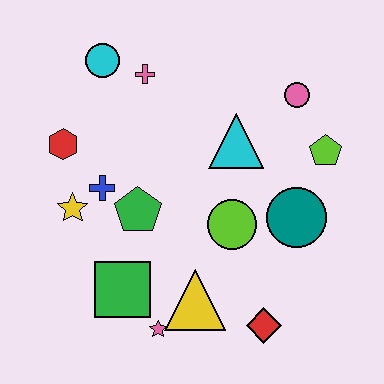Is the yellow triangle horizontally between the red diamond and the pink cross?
Yes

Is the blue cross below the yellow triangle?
No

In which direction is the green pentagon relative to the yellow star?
The green pentagon is to the right of the yellow star.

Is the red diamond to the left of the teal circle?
Yes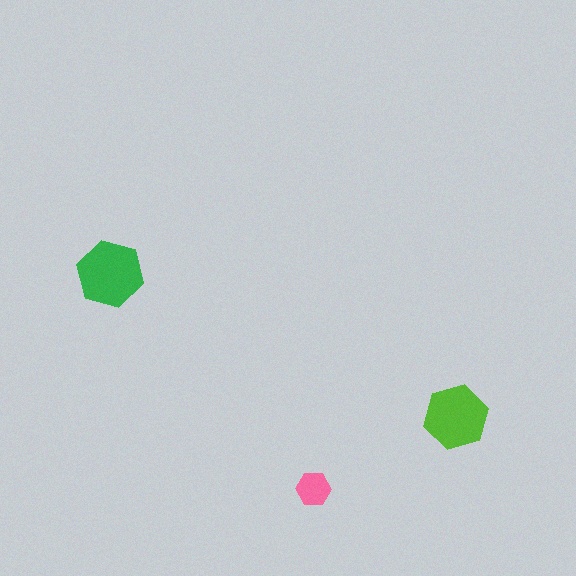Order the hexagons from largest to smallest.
the green one, the lime one, the pink one.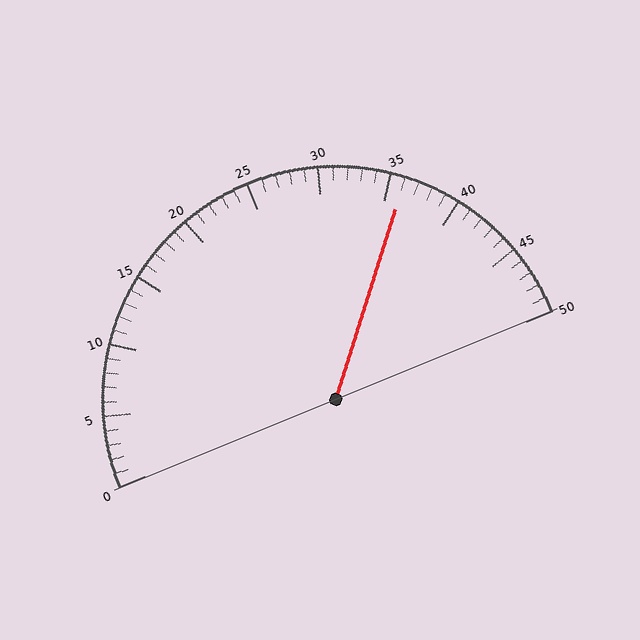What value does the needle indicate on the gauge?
The needle indicates approximately 36.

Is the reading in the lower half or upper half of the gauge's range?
The reading is in the upper half of the range (0 to 50).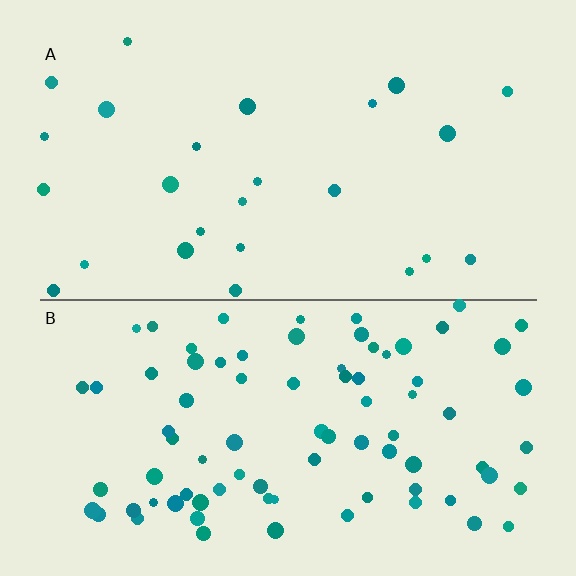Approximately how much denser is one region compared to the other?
Approximately 3.3× — region B over region A.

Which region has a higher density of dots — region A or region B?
B (the bottom).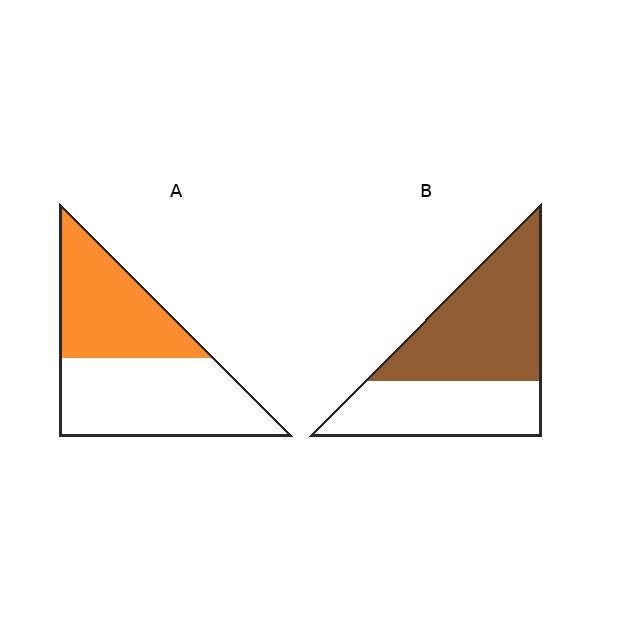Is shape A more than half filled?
No.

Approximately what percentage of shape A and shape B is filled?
A is approximately 45% and B is approximately 60%.